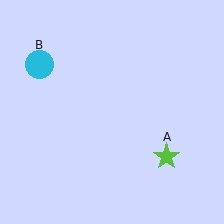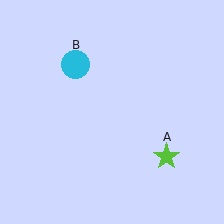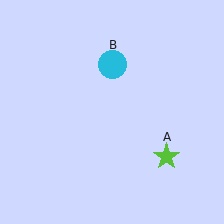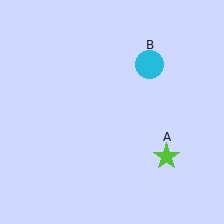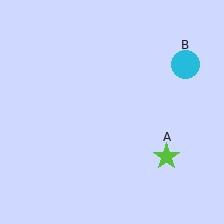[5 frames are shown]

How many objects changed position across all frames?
1 object changed position: cyan circle (object B).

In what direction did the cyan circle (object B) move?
The cyan circle (object B) moved right.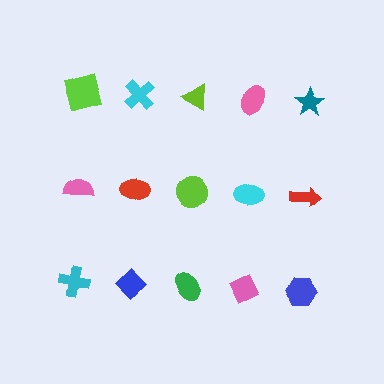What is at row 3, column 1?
A cyan cross.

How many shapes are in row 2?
5 shapes.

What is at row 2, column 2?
A red ellipse.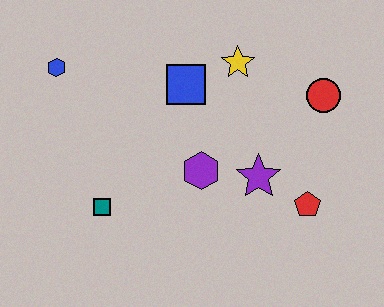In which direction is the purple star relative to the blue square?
The purple star is below the blue square.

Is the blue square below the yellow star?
Yes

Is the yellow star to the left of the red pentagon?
Yes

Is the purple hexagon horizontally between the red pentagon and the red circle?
No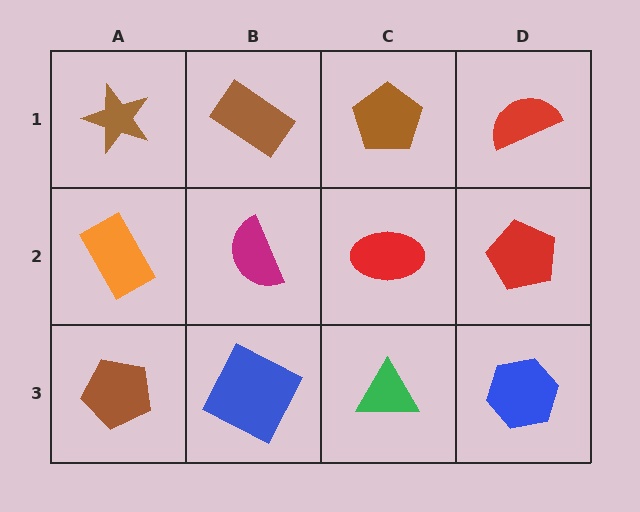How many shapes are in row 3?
4 shapes.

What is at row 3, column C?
A green triangle.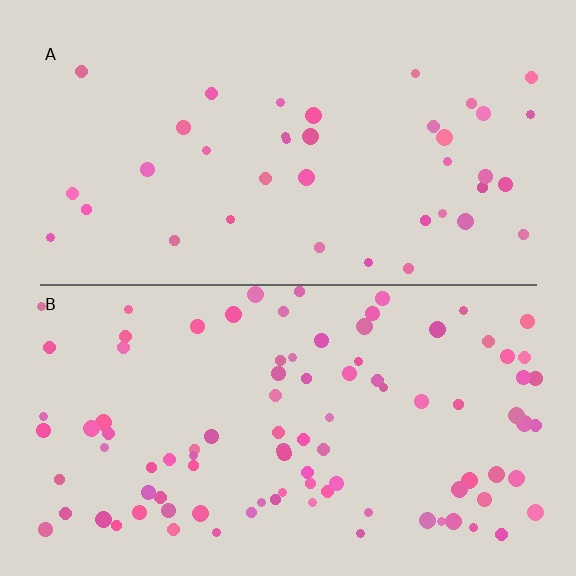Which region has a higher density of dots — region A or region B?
B (the bottom).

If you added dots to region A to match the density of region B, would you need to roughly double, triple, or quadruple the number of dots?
Approximately double.